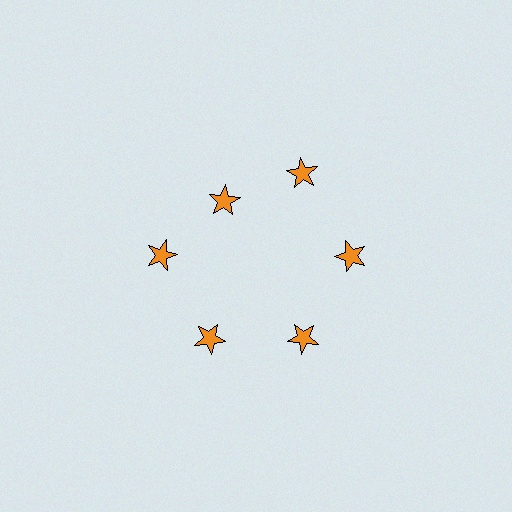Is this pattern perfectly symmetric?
No. The 6 orange stars are arranged in a ring, but one element near the 11 o'clock position is pulled inward toward the center, breaking the 6-fold rotational symmetry.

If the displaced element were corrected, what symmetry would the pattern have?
It would have 6-fold rotational symmetry — the pattern would map onto itself every 60 degrees.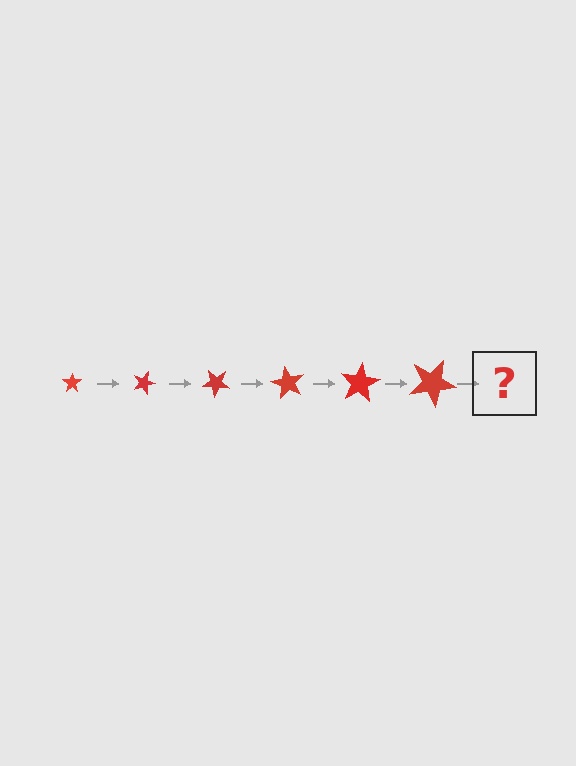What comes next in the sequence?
The next element should be a star, larger than the previous one and rotated 120 degrees from the start.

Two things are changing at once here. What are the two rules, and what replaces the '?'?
The two rules are that the star grows larger each step and it rotates 20 degrees each step. The '?' should be a star, larger than the previous one and rotated 120 degrees from the start.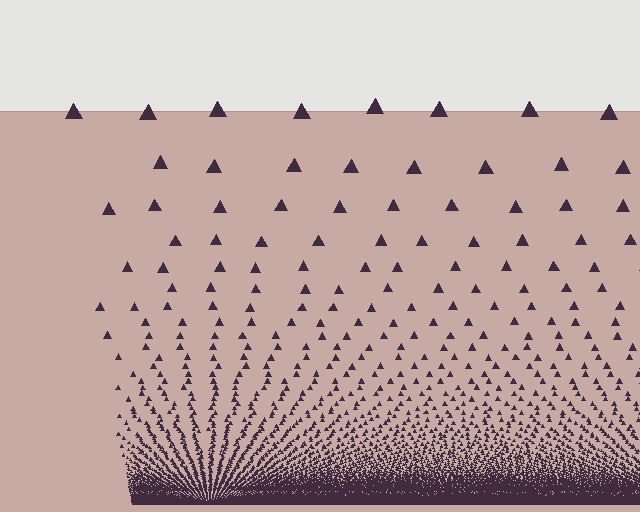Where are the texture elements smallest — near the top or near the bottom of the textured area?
Near the bottom.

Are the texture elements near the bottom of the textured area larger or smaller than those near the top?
Smaller. The gradient is inverted — elements near the bottom are smaller and denser.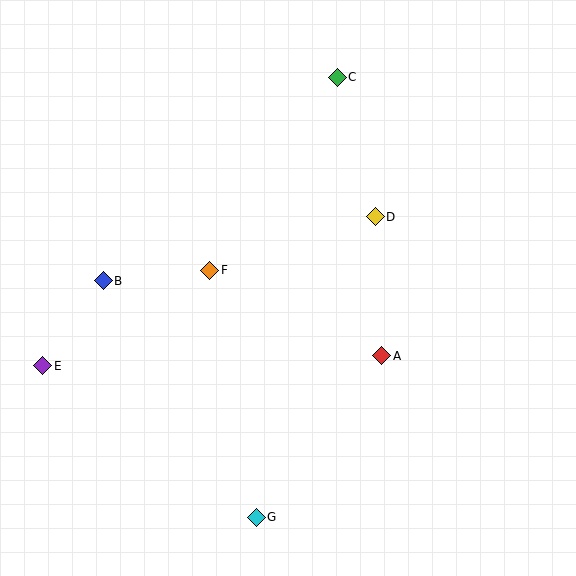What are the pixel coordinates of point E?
Point E is at (43, 366).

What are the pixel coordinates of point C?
Point C is at (337, 77).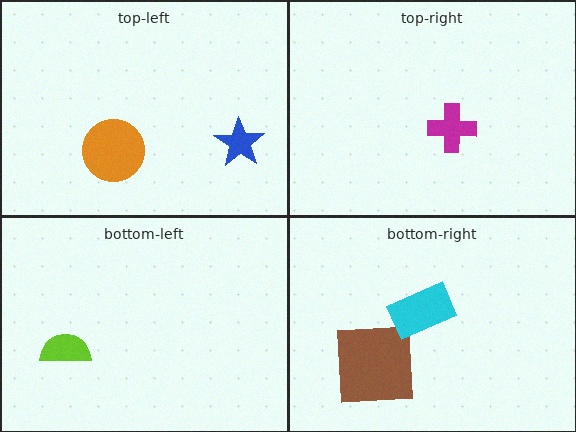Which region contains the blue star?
The top-left region.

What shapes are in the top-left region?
The blue star, the orange circle.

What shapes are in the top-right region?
The magenta cross.